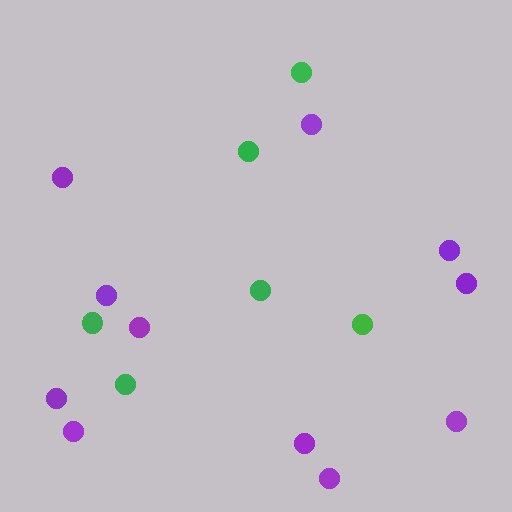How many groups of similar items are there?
There are 2 groups: one group of purple circles (11) and one group of green circles (6).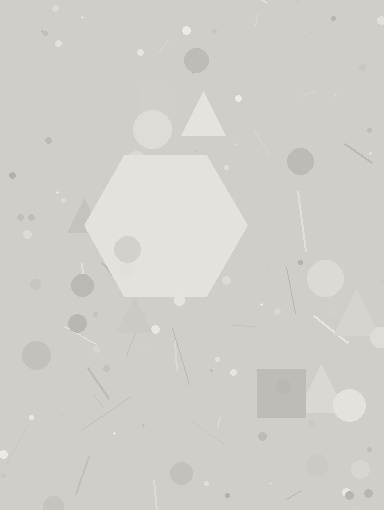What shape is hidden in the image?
A hexagon is hidden in the image.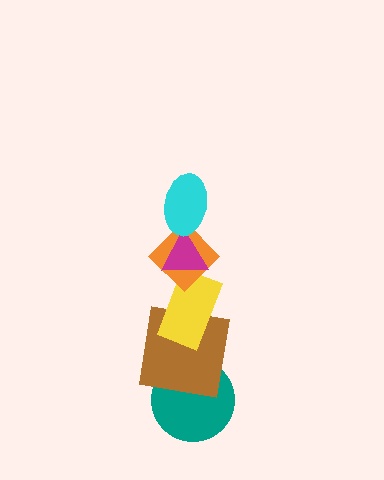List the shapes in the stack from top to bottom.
From top to bottom: the cyan ellipse, the magenta triangle, the orange diamond, the yellow rectangle, the brown square, the teal circle.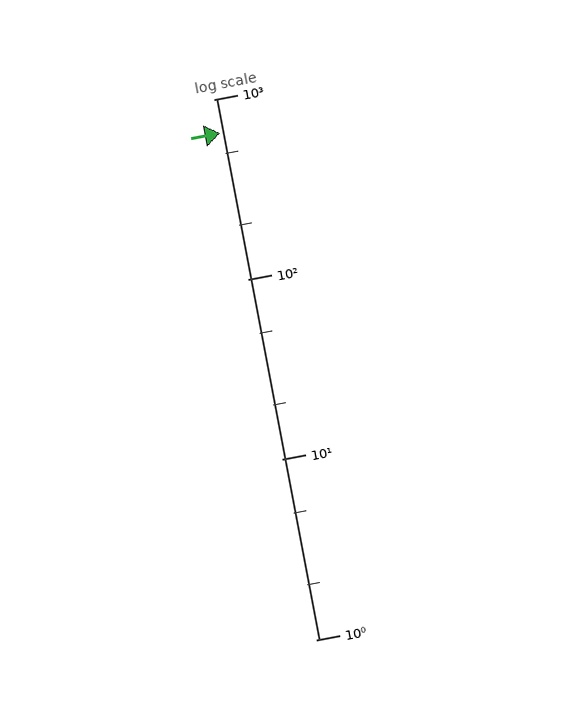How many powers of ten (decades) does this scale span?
The scale spans 3 decades, from 1 to 1000.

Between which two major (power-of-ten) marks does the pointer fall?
The pointer is between 100 and 1000.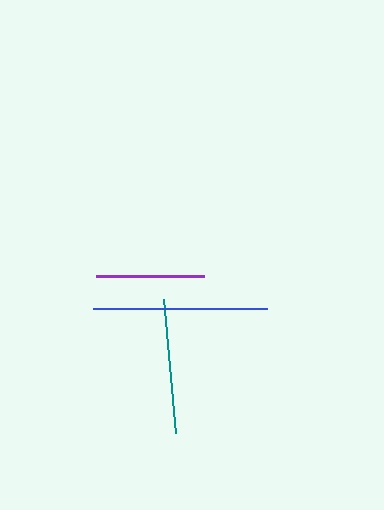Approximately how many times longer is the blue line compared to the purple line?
The blue line is approximately 1.6 times the length of the purple line.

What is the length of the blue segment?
The blue segment is approximately 174 pixels long.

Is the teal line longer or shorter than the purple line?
The teal line is longer than the purple line.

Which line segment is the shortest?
The purple line is the shortest at approximately 108 pixels.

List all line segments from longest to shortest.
From longest to shortest: blue, teal, purple.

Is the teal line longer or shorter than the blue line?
The blue line is longer than the teal line.